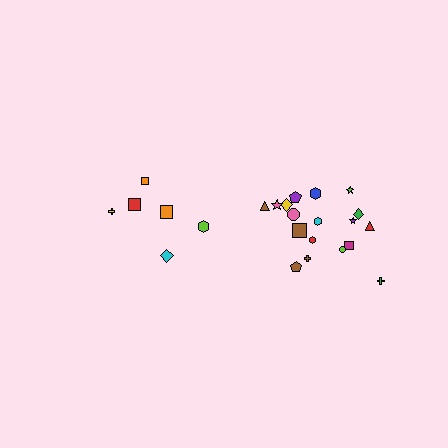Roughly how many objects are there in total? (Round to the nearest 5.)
Roughly 25 objects in total.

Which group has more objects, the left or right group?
The right group.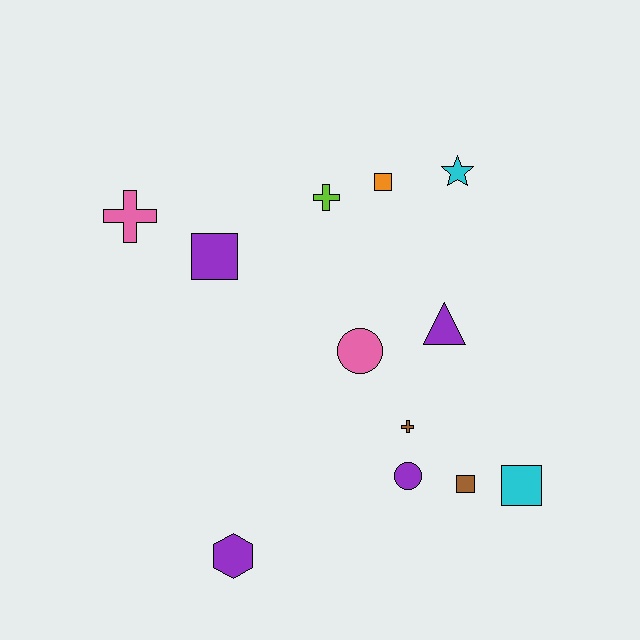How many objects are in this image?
There are 12 objects.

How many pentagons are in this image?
There are no pentagons.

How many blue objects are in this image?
There are no blue objects.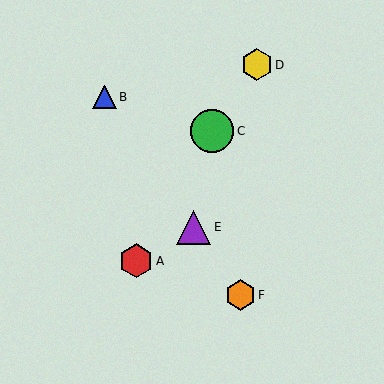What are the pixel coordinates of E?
Object E is at (194, 227).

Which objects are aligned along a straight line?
Objects B, E, F are aligned along a straight line.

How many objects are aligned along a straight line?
3 objects (B, E, F) are aligned along a straight line.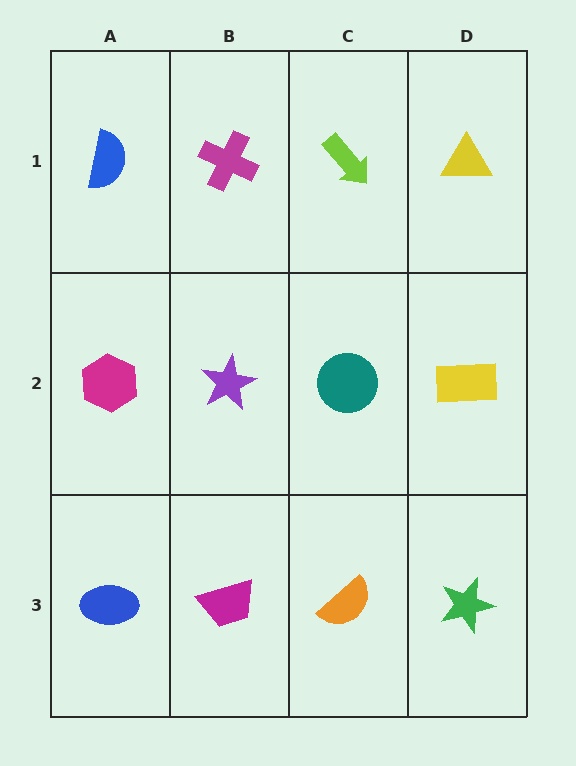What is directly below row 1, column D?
A yellow rectangle.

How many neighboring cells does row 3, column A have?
2.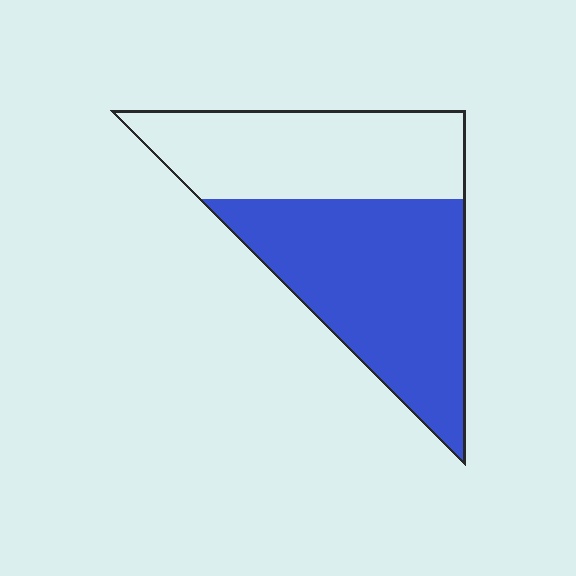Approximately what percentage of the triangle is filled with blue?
Approximately 55%.